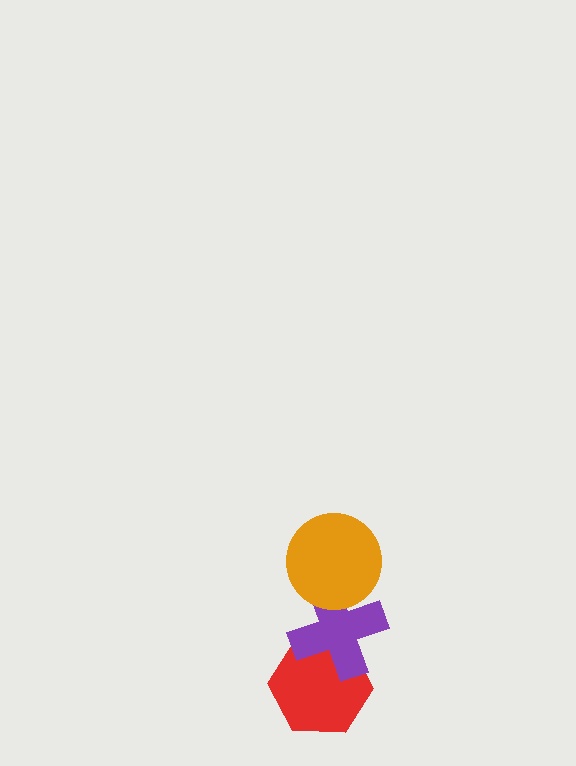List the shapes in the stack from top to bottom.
From top to bottom: the orange circle, the purple cross, the red hexagon.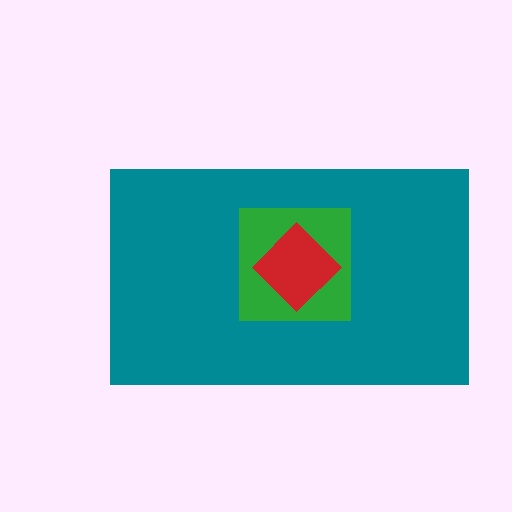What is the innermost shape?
The red diamond.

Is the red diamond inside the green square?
Yes.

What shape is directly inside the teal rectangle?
The green square.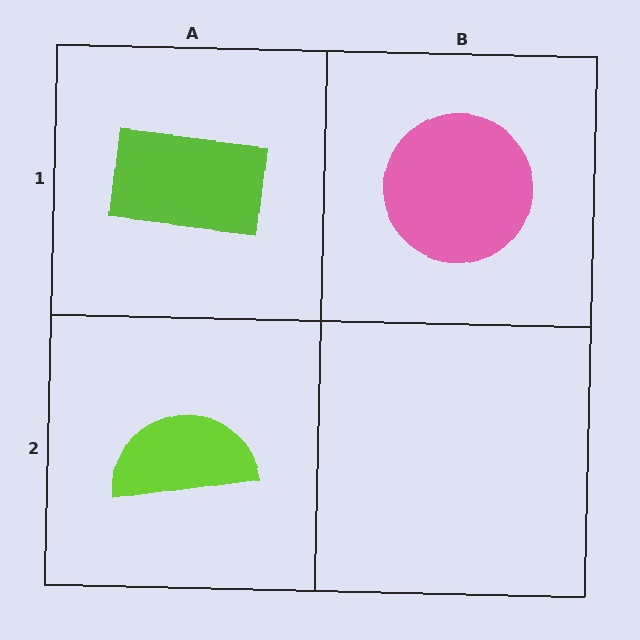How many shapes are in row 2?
1 shape.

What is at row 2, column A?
A lime semicircle.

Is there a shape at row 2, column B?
No, that cell is empty.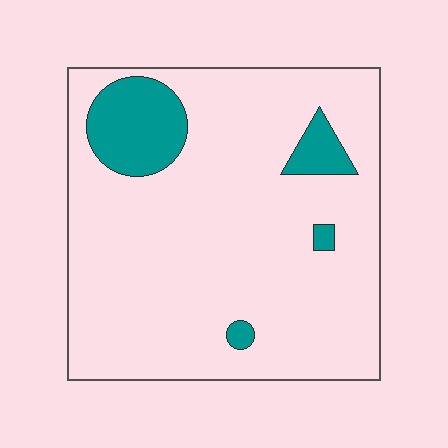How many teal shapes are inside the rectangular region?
4.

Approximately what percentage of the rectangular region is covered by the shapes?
Approximately 10%.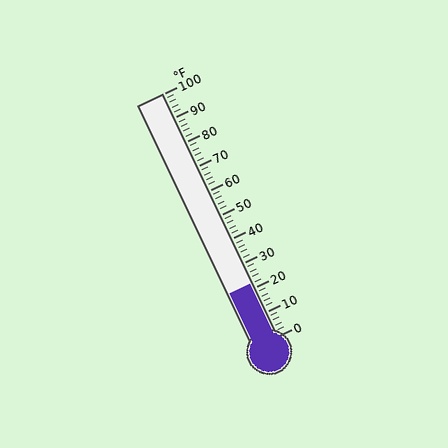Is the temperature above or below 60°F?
The temperature is below 60°F.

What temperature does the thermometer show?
The thermometer shows approximately 22°F.